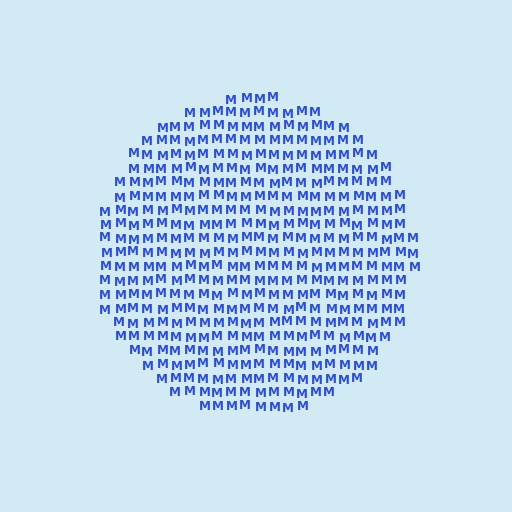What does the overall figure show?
The overall figure shows a circle.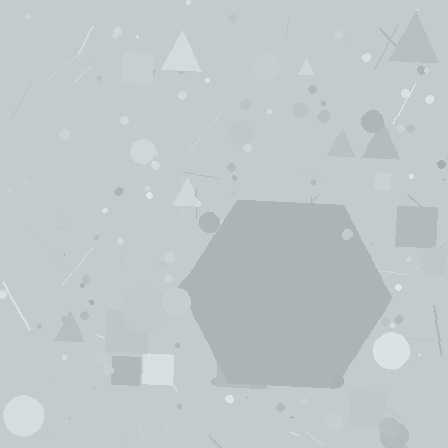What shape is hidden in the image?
A hexagon is hidden in the image.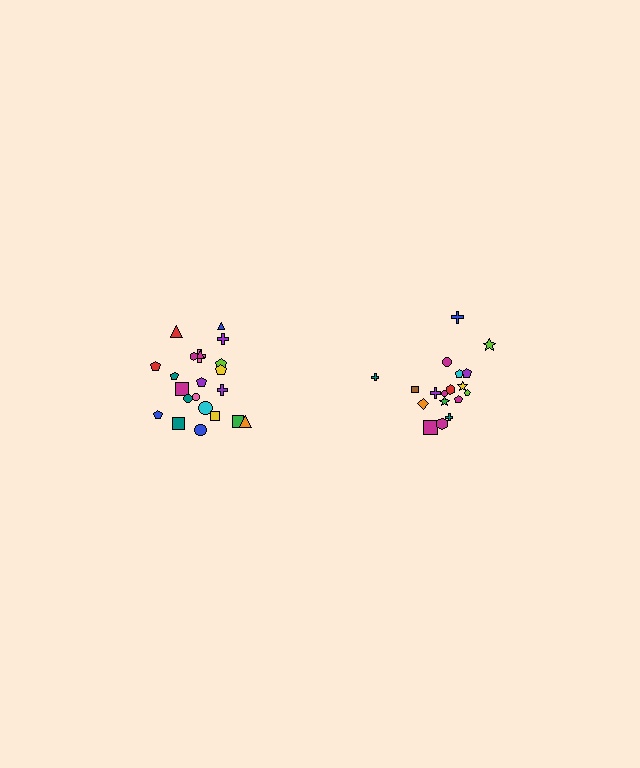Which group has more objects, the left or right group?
The left group.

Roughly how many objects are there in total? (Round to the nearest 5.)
Roughly 40 objects in total.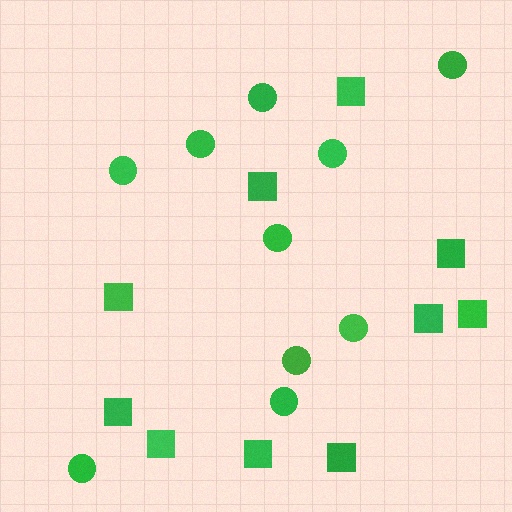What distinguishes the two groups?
There are 2 groups: one group of squares (10) and one group of circles (10).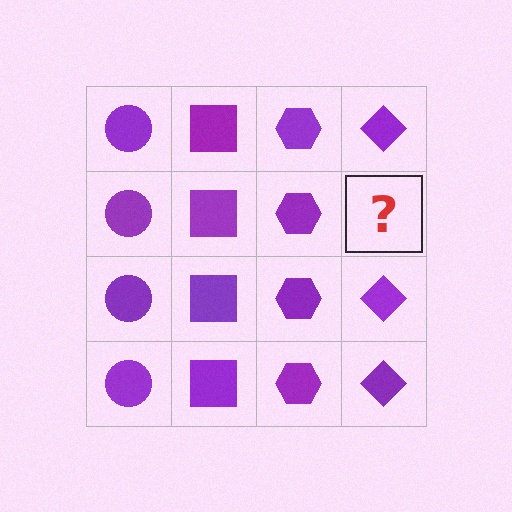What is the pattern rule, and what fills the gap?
The rule is that each column has a consistent shape. The gap should be filled with a purple diamond.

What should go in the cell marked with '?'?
The missing cell should contain a purple diamond.